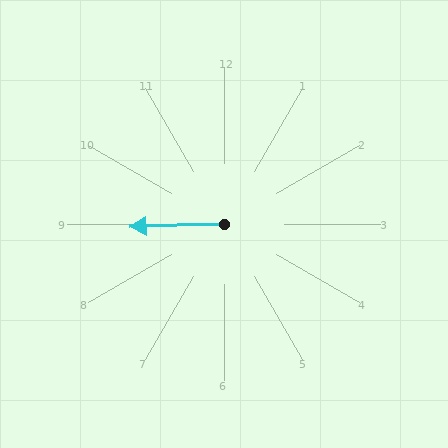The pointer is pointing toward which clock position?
Roughly 9 o'clock.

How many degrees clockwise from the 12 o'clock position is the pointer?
Approximately 269 degrees.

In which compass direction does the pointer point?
West.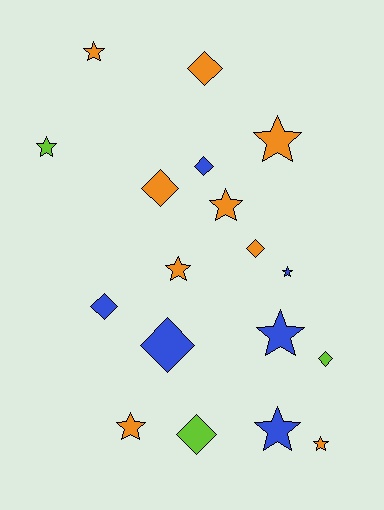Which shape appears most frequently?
Star, with 10 objects.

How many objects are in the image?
There are 18 objects.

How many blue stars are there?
There are 3 blue stars.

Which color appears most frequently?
Orange, with 9 objects.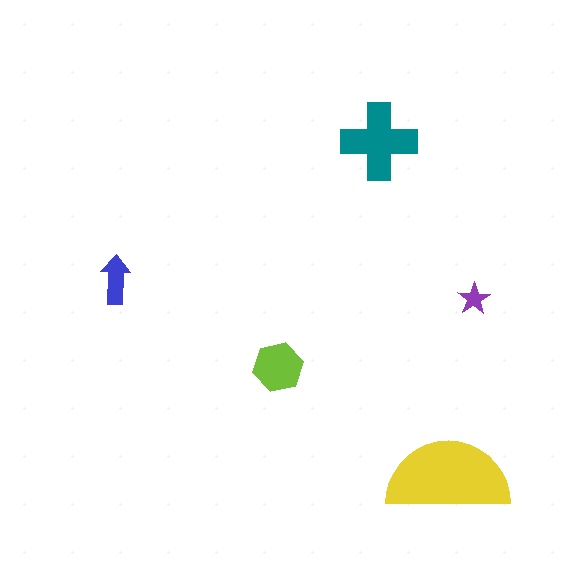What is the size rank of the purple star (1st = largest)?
5th.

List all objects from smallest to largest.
The purple star, the blue arrow, the lime hexagon, the teal cross, the yellow semicircle.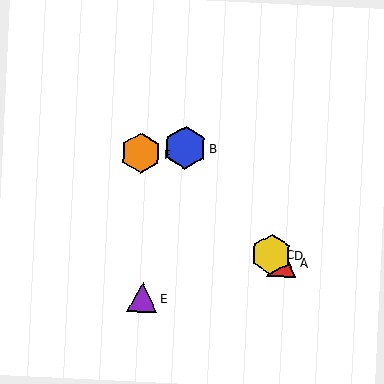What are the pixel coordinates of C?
Object C is at (271, 254).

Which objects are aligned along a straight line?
Objects A, C, D, F are aligned along a straight line.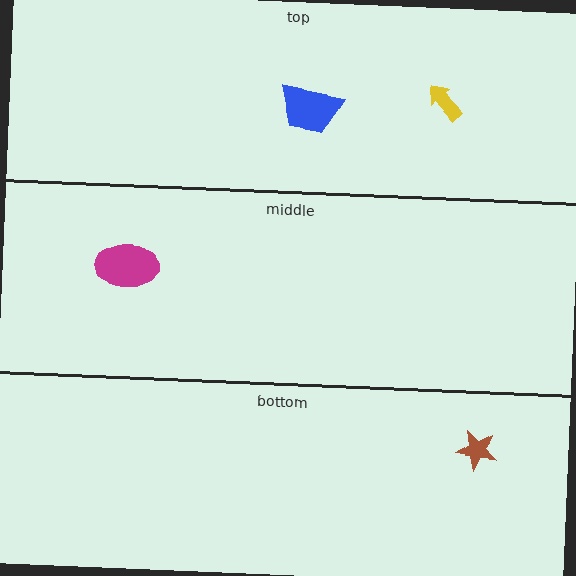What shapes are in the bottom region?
The brown star.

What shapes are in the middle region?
The magenta ellipse.